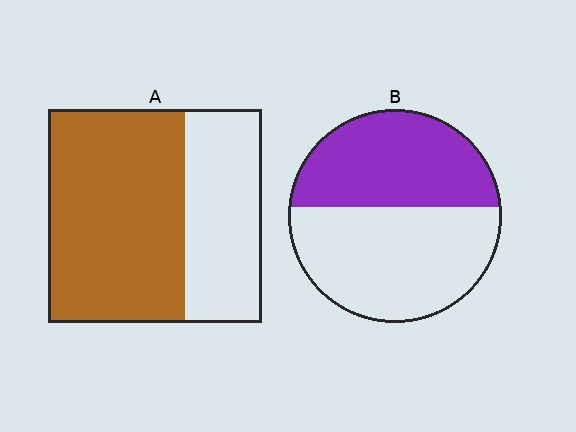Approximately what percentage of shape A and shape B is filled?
A is approximately 65% and B is approximately 45%.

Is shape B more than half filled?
No.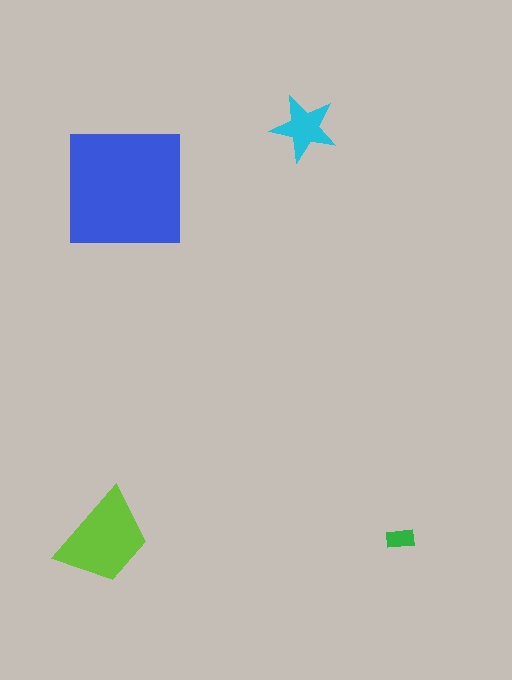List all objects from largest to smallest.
The blue square, the lime trapezoid, the cyan star, the green rectangle.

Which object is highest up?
The cyan star is topmost.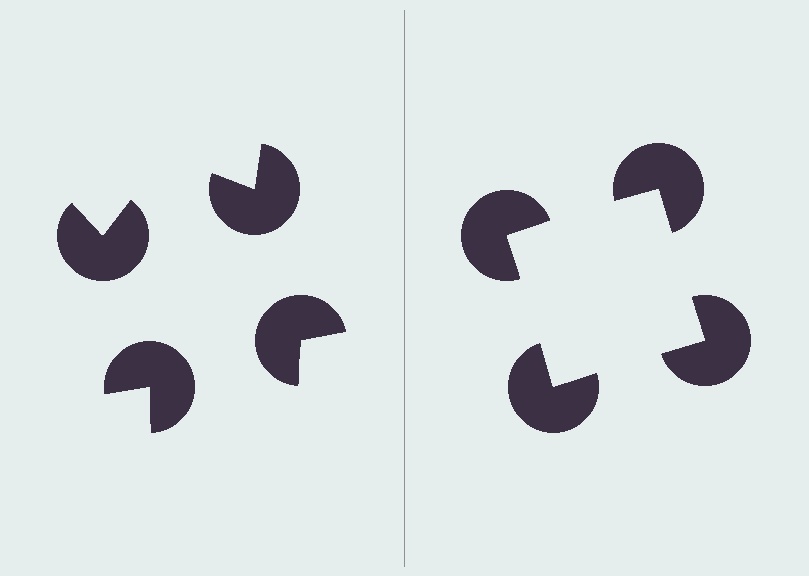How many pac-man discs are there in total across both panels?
8 — 4 on each side.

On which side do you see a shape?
An illusory square appears on the right side. On the left side the wedge cuts are rotated, so no coherent shape forms.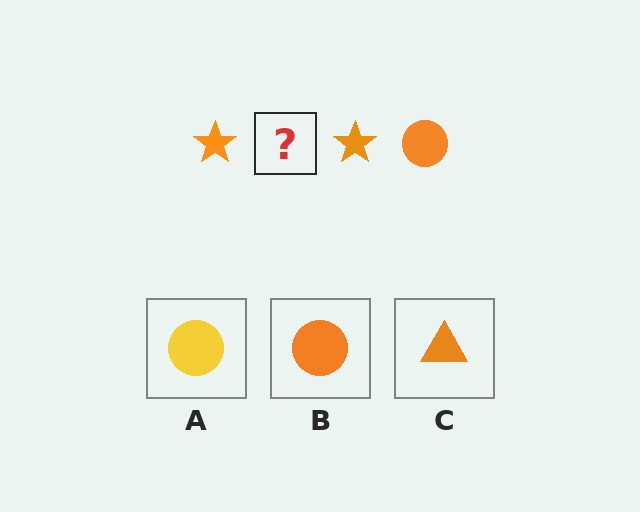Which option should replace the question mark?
Option B.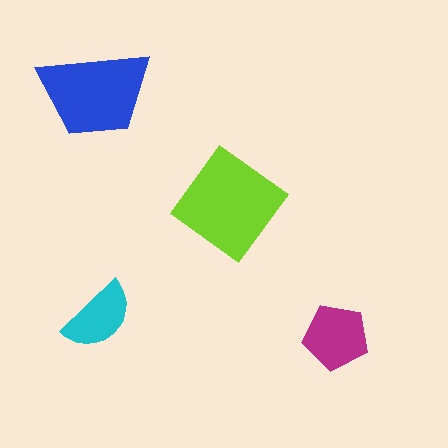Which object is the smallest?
The cyan semicircle.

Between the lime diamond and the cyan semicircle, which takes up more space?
The lime diamond.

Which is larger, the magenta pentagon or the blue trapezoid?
The blue trapezoid.